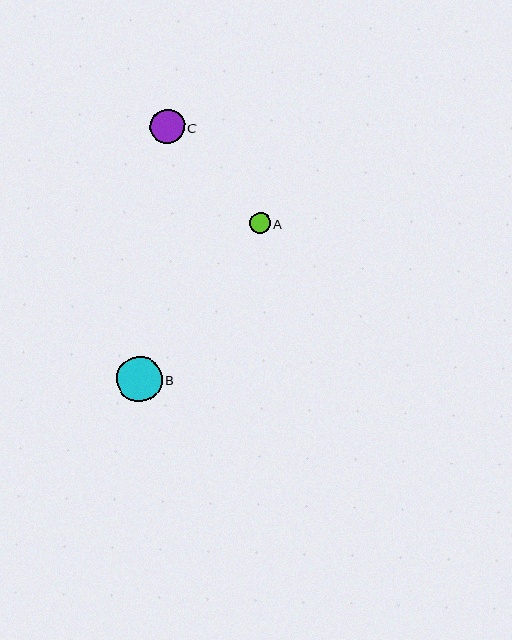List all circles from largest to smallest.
From largest to smallest: B, C, A.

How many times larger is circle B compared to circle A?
Circle B is approximately 2.2 times the size of circle A.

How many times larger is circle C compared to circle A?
Circle C is approximately 1.7 times the size of circle A.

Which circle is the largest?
Circle B is the largest with a size of approximately 46 pixels.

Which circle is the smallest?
Circle A is the smallest with a size of approximately 20 pixels.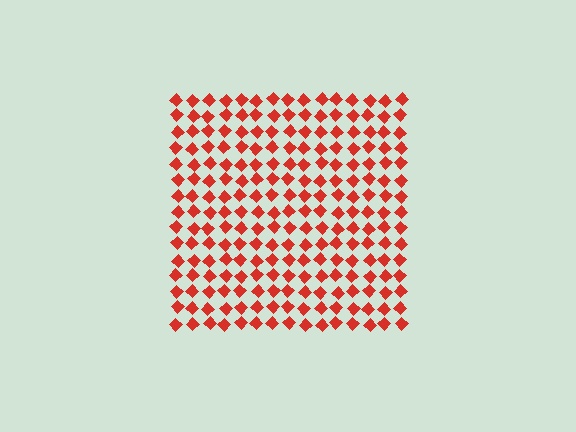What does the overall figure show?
The overall figure shows a square.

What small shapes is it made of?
It is made of small diamonds.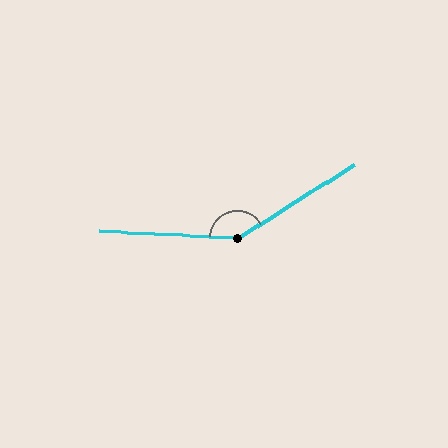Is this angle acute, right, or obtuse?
It is obtuse.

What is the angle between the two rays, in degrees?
Approximately 145 degrees.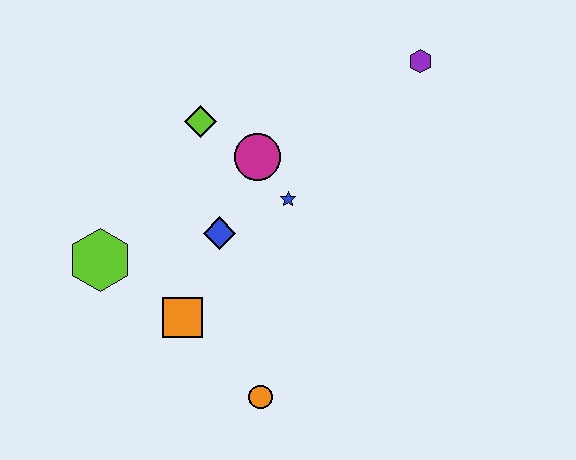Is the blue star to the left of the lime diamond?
No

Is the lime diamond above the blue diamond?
Yes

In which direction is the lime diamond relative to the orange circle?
The lime diamond is above the orange circle.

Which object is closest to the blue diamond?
The blue star is closest to the blue diamond.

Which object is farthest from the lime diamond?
The orange circle is farthest from the lime diamond.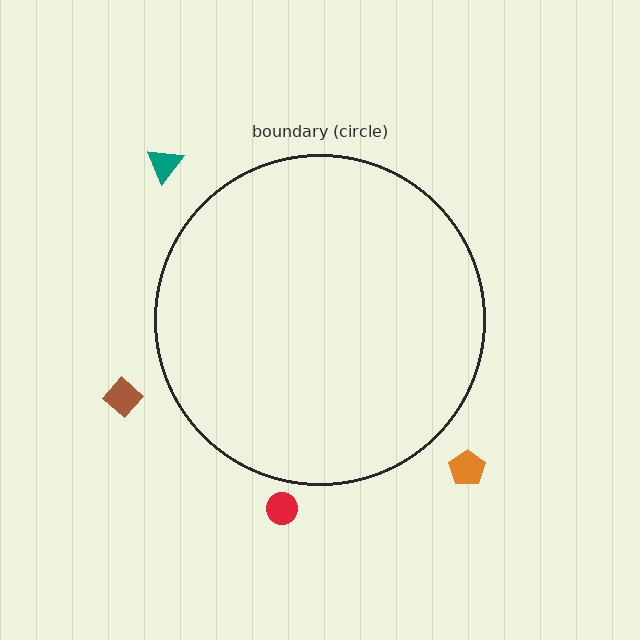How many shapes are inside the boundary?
0 inside, 4 outside.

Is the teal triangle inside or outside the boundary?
Outside.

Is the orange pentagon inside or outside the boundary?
Outside.